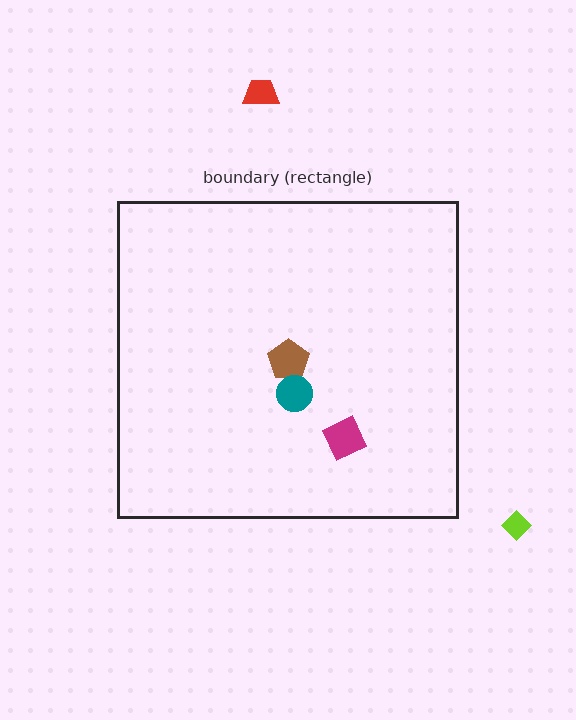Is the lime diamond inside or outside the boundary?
Outside.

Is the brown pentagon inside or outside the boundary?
Inside.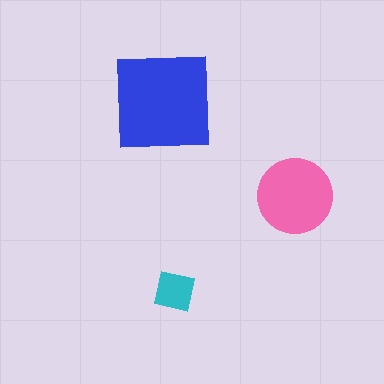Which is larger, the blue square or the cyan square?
The blue square.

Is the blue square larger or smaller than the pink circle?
Larger.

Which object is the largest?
The blue square.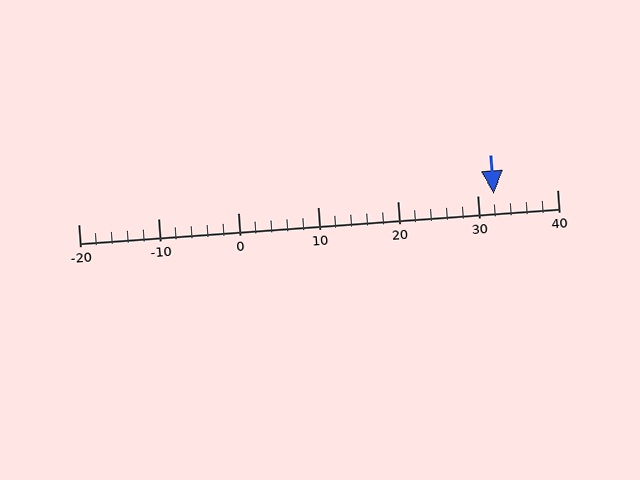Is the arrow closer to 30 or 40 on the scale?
The arrow is closer to 30.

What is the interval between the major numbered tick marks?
The major tick marks are spaced 10 units apart.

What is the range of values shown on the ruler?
The ruler shows values from -20 to 40.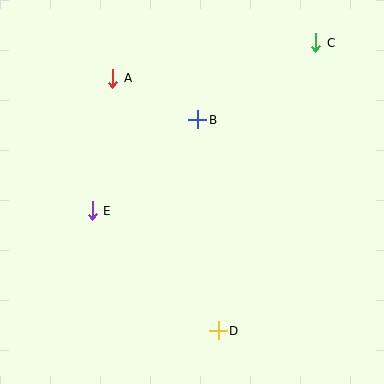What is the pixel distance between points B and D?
The distance between B and D is 212 pixels.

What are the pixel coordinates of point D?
Point D is at (218, 331).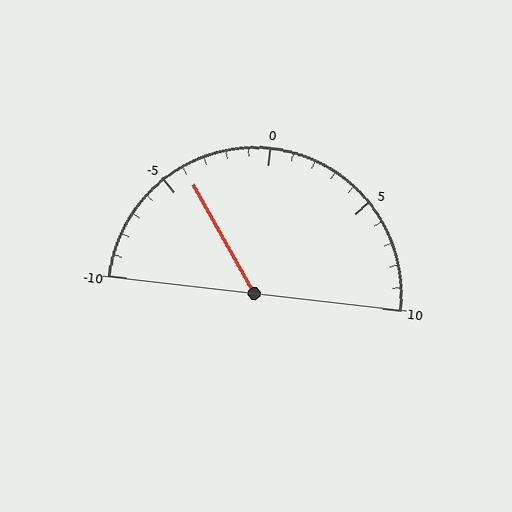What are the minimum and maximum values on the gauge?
The gauge ranges from -10 to 10.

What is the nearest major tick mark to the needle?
The nearest major tick mark is -5.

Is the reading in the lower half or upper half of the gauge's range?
The reading is in the lower half of the range (-10 to 10).